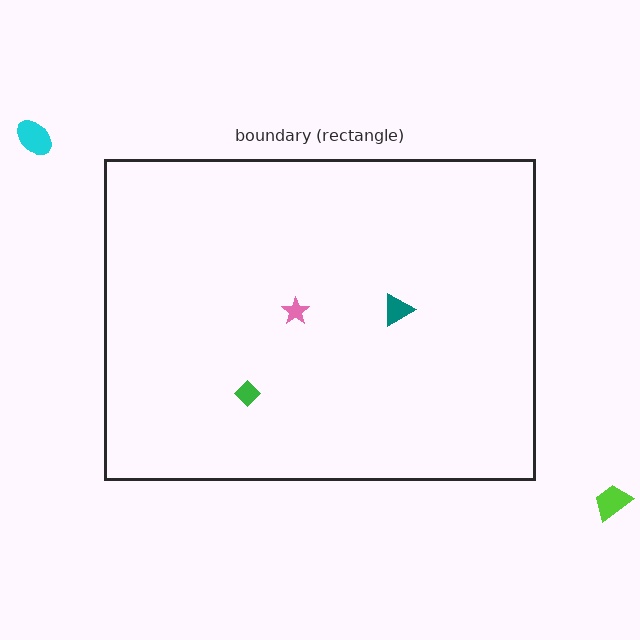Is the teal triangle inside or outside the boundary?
Inside.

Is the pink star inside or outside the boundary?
Inside.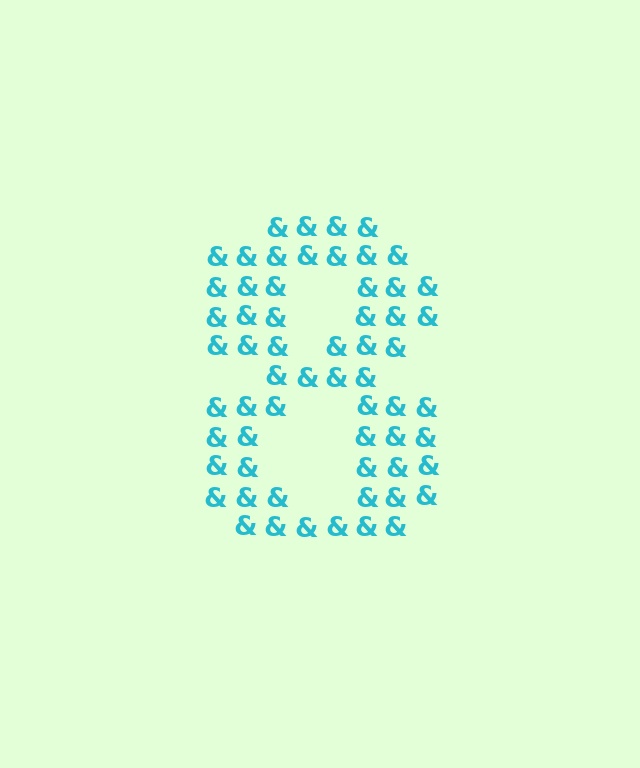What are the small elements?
The small elements are ampersands.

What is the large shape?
The large shape is the digit 8.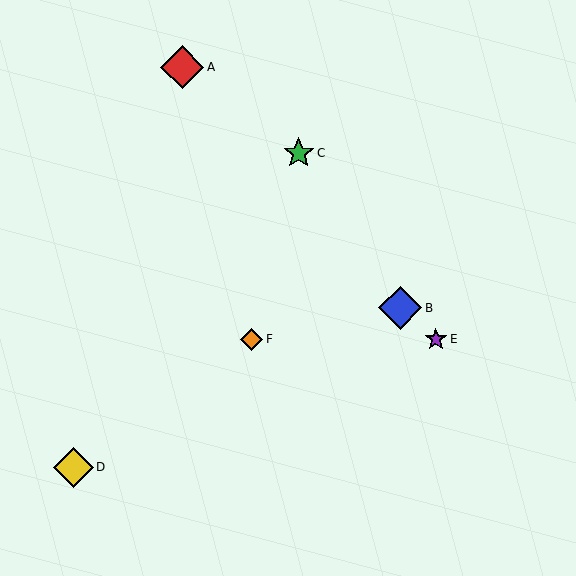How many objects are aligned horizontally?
2 objects (E, F) are aligned horizontally.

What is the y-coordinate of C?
Object C is at y≈153.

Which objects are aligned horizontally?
Objects E, F are aligned horizontally.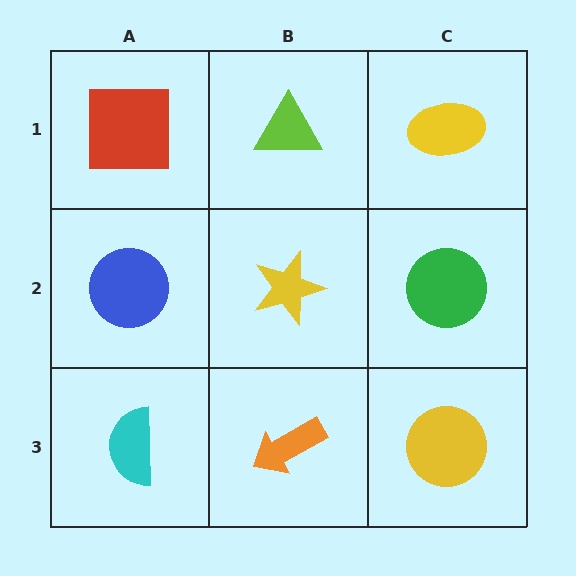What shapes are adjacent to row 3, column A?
A blue circle (row 2, column A), an orange arrow (row 3, column B).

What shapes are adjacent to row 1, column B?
A yellow star (row 2, column B), a red square (row 1, column A), a yellow ellipse (row 1, column C).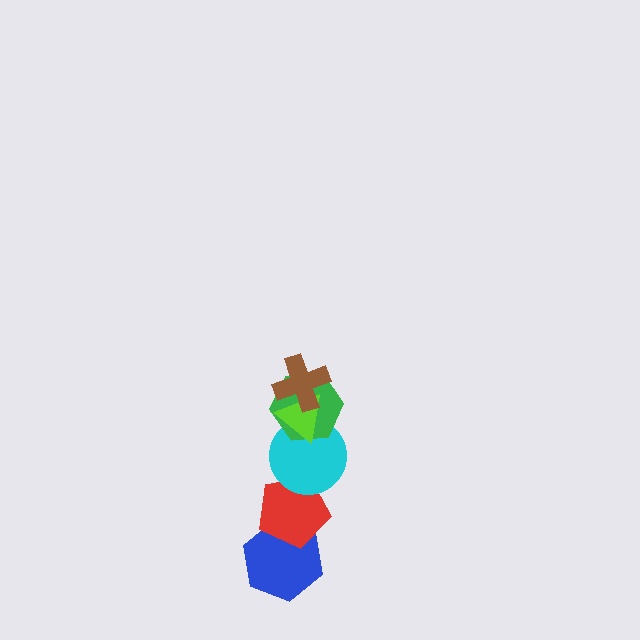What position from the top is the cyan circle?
The cyan circle is 4th from the top.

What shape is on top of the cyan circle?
The green hexagon is on top of the cyan circle.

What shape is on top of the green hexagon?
The lime triangle is on top of the green hexagon.